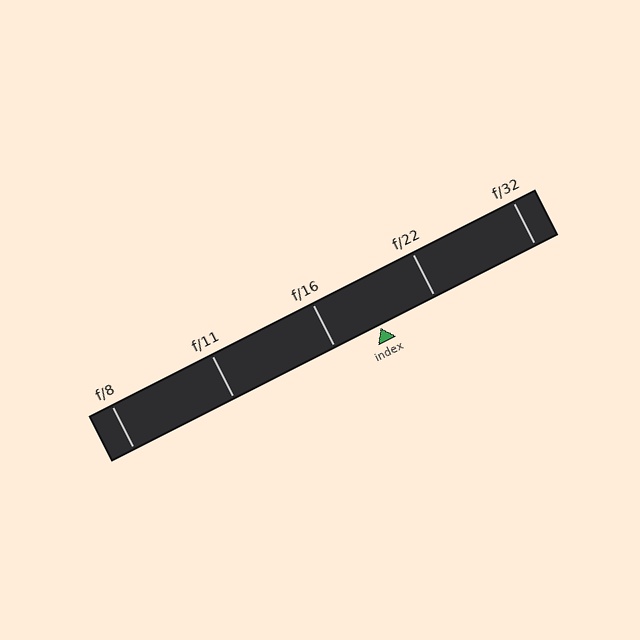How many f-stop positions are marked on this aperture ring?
There are 5 f-stop positions marked.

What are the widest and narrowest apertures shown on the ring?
The widest aperture shown is f/8 and the narrowest is f/32.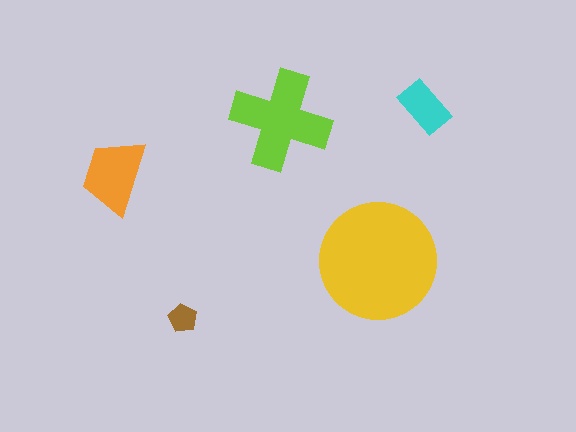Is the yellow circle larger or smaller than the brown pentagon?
Larger.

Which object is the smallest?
The brown pentagon.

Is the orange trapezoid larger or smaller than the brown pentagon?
Larger.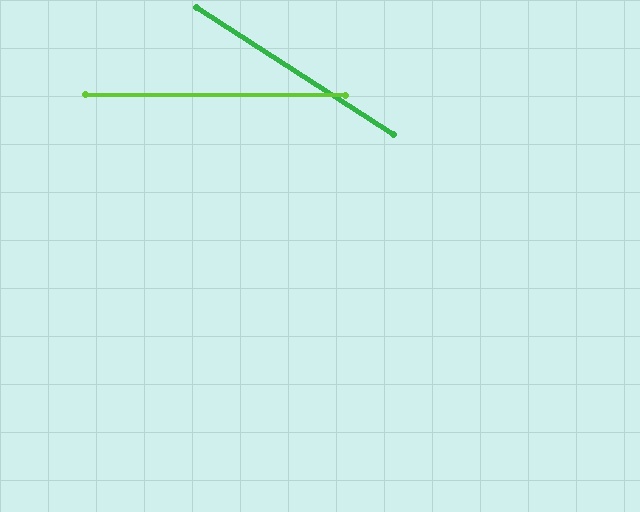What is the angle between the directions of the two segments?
Approximately 32 degrees.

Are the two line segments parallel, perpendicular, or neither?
Neither parallel nor perpendicular — they differ by about 32°.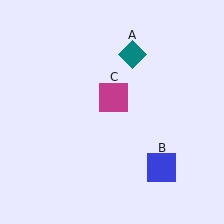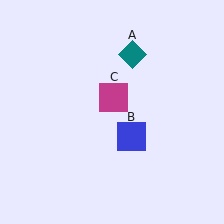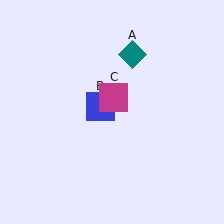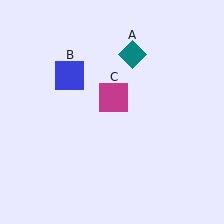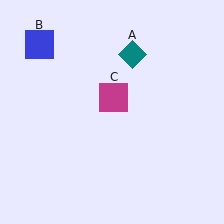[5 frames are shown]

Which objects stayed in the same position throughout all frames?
Teal diamond (object A) and magenta square (object C) remained stationary.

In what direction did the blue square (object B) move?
The blue square (object B) moved up and to the left.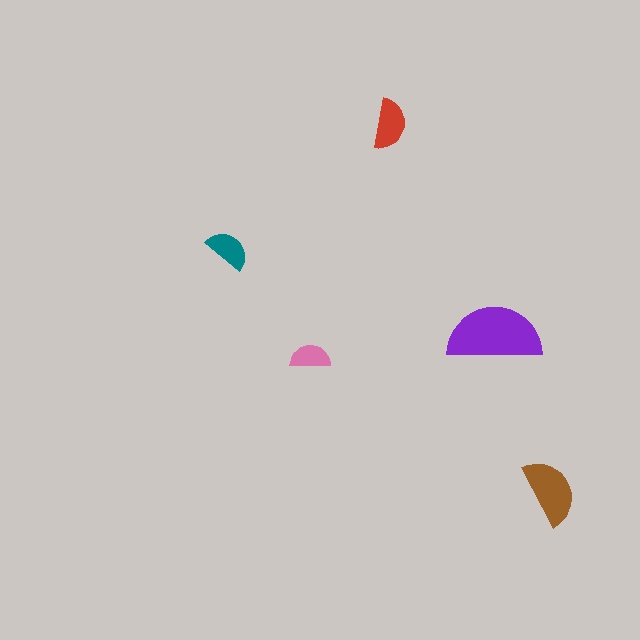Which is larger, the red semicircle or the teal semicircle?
The red one.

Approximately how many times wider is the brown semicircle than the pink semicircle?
About 1.5 times wider.